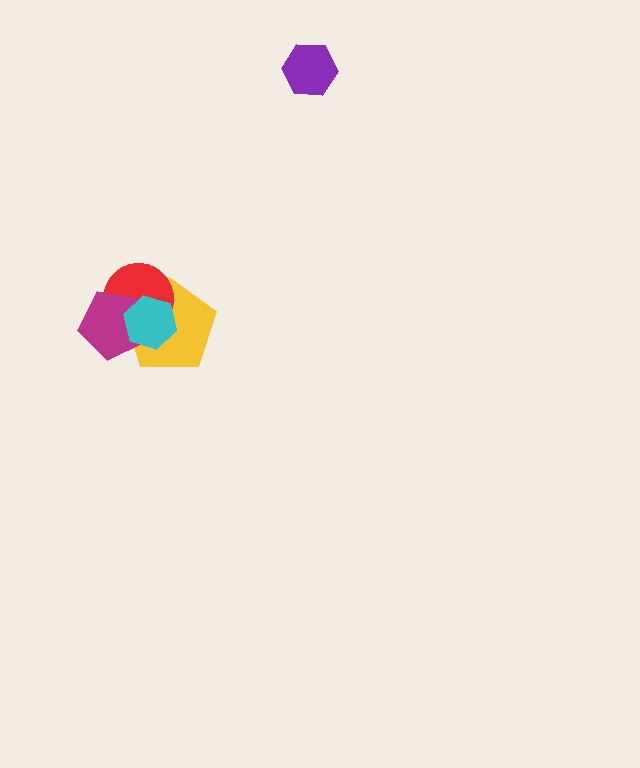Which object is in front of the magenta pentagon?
The cyan hexagon is in front of the magenta pentagon.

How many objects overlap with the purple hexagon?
0 objects overlap with the purple hexagon.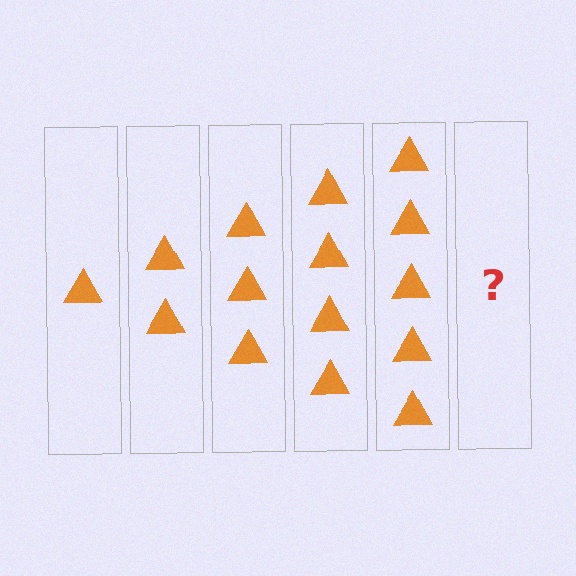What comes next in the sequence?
The next element should be 6 triangles.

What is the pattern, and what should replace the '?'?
The pattern is that each step adds one more triangle. The '?' should be 6 triangles.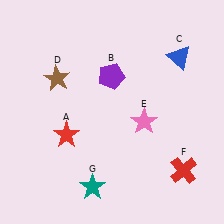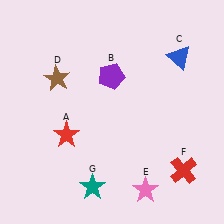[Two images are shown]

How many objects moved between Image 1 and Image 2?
1 object moved between the two images.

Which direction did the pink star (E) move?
The pink star (E) moved down.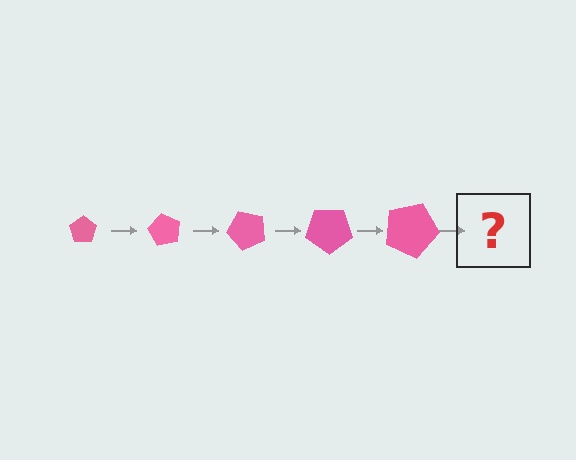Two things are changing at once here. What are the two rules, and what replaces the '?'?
The two rules are that the pentagon grows larger each step and it rotates 60 degrees each step. The '?' should be a pentagon, larger than the previous one and rotated 300 degrees from the start.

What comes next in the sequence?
The next element should be a pentagon, larger than the previous one and rotated 300 degrees from the start.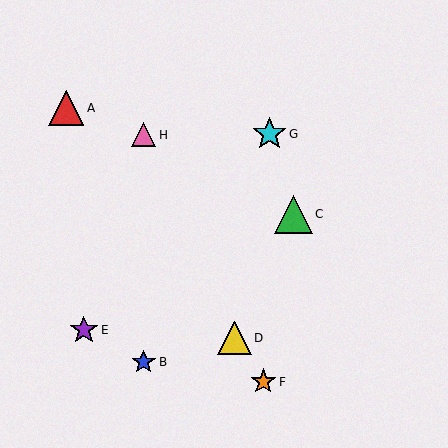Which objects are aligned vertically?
Objects B, H are aligned vertically.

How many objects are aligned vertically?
2 objects (B, H) are aligned vertically.